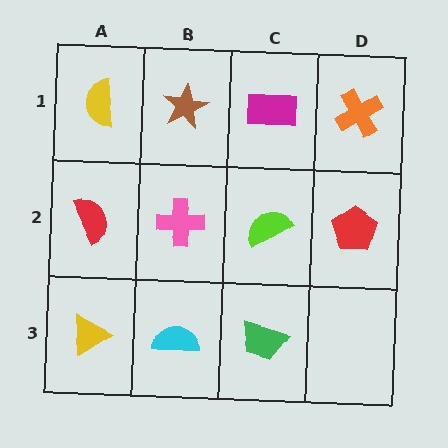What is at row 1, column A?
A yellow semicircle.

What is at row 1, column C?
A magenta rectangle.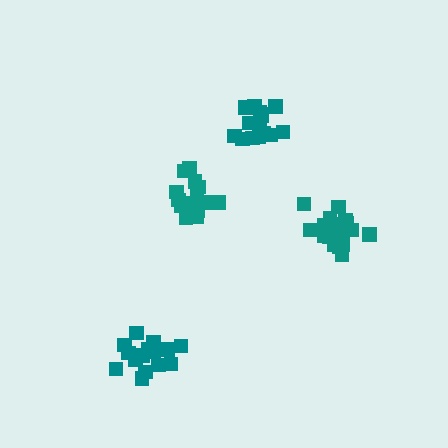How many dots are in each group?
Group 1: 15 dots, Group 2: 16 dots, Group 3: 20 dots, Group 4: 18 dots (69 total).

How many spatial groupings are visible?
There are 4 spatial groupings.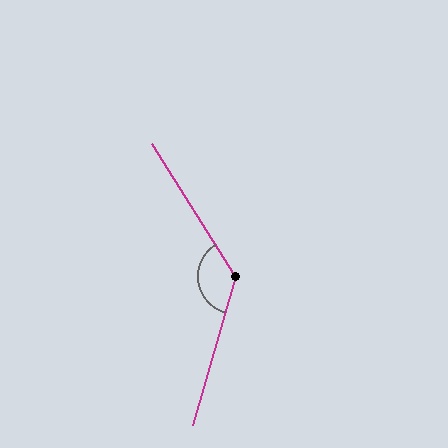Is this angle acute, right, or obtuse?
It is obtuse.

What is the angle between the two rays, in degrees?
Approximately 131 degrees.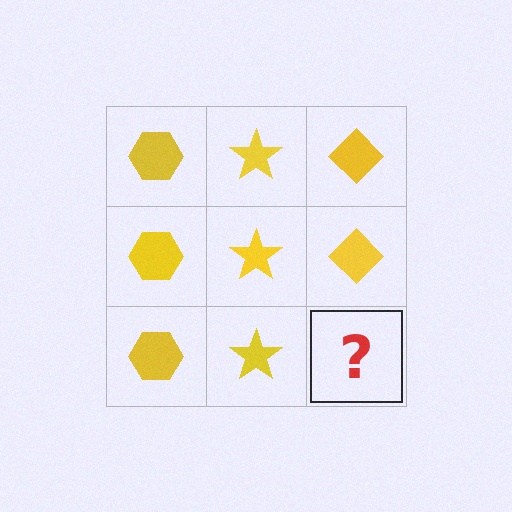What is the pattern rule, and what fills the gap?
The rule is that each column has a consistent shape. The gap should be filled with a yellow diamond.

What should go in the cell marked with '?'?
The missing cell should contain a yellow diamond.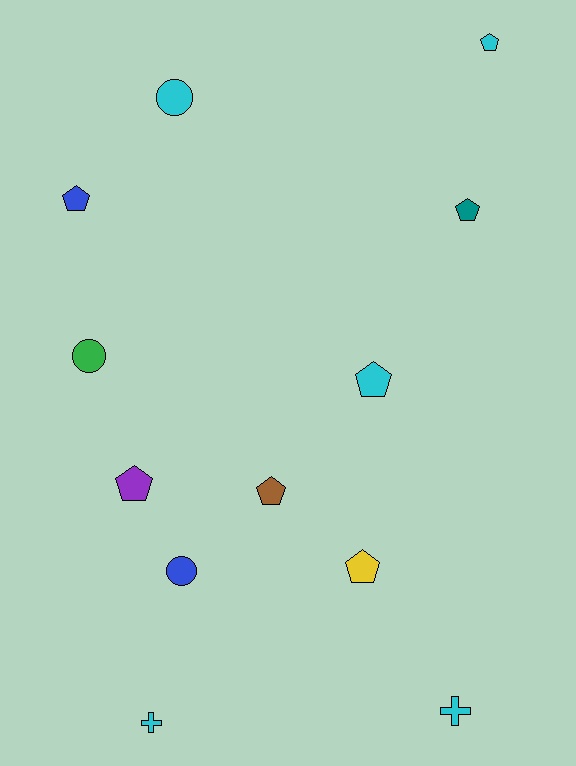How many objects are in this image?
There are 12 objects.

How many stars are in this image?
There are no stars.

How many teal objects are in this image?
There is 1 teal object.